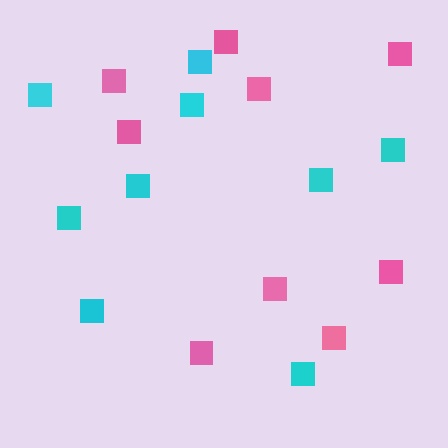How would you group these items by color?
There are 2 groups: one group of pink squares (9) and one group of cyan squares (9).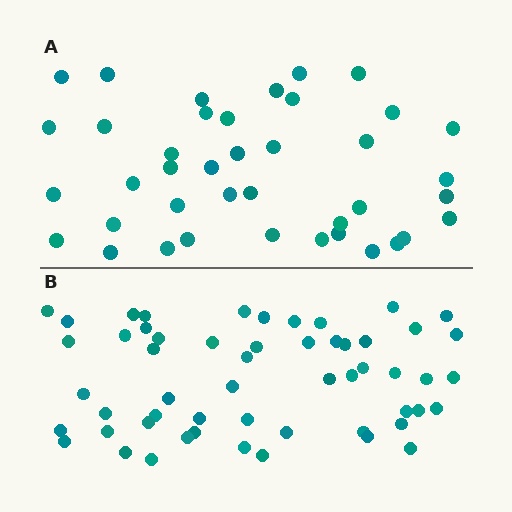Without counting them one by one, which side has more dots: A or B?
Region B (the bottom region) has more dots.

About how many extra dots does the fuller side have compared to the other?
Region B has approximately 15 more dots than region A.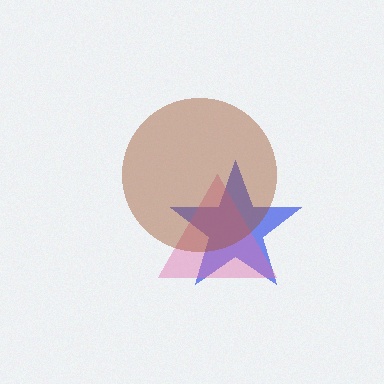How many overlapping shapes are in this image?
There are 3 overlapping shapes in the image.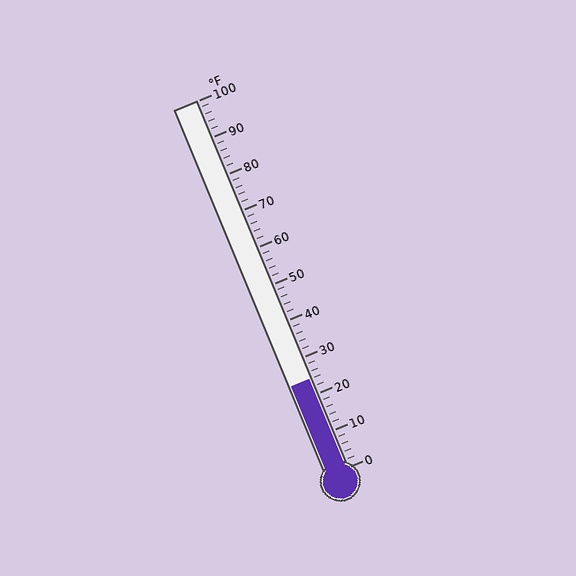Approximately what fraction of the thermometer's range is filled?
The thermometer is filled to approximately 25% of its range.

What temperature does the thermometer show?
The thermometer shows approximately 24°F.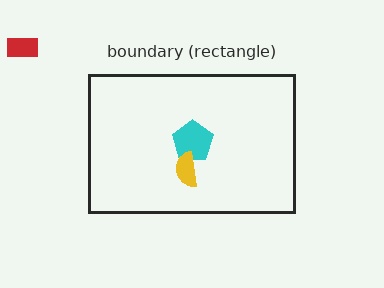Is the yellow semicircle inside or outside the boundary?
Inside.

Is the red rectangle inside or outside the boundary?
Outside.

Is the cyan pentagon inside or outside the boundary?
Inside.